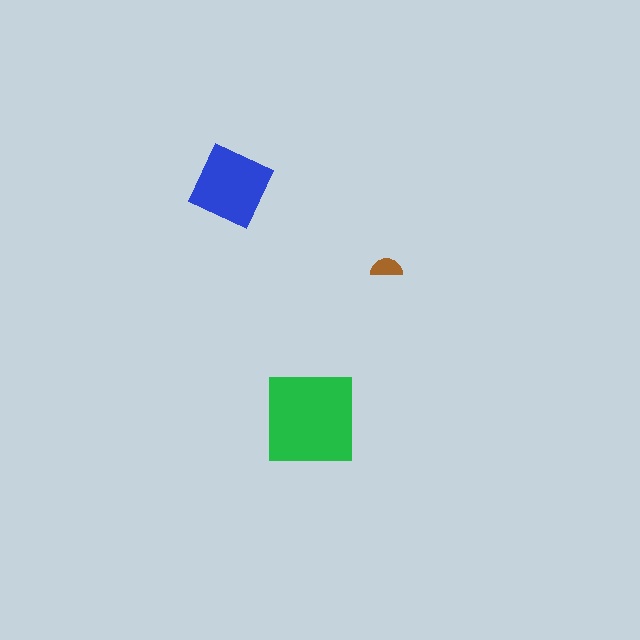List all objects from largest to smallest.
The green square, the blue diamond, the brown semicircle.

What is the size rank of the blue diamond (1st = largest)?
2nd.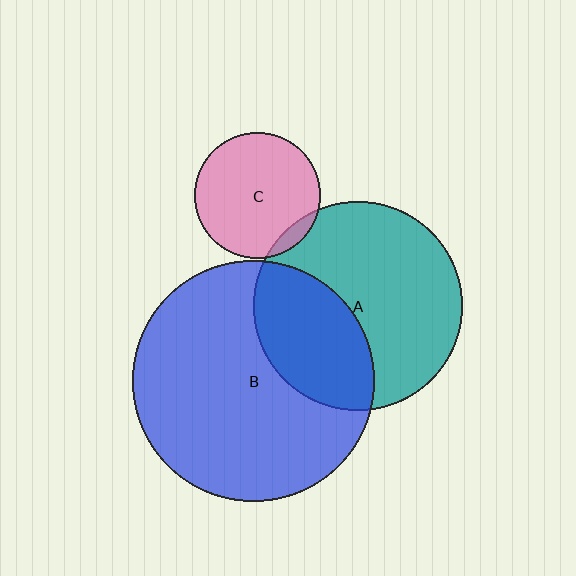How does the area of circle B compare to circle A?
Approximately 1.3 times.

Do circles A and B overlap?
Yes.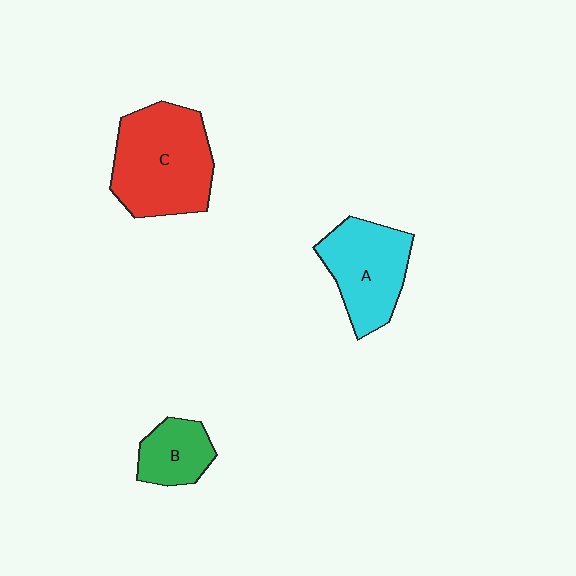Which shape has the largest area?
Shape C (red).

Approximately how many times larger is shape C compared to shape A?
Approximately 1.3 times.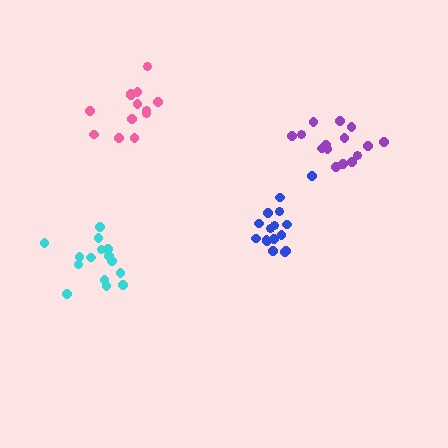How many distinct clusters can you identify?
There are 4 distinct clusters.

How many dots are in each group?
Group 1: 16 dots, Group 2: 15 dots, Group 3: 13 dots, Group 4: 15 dots (59 total).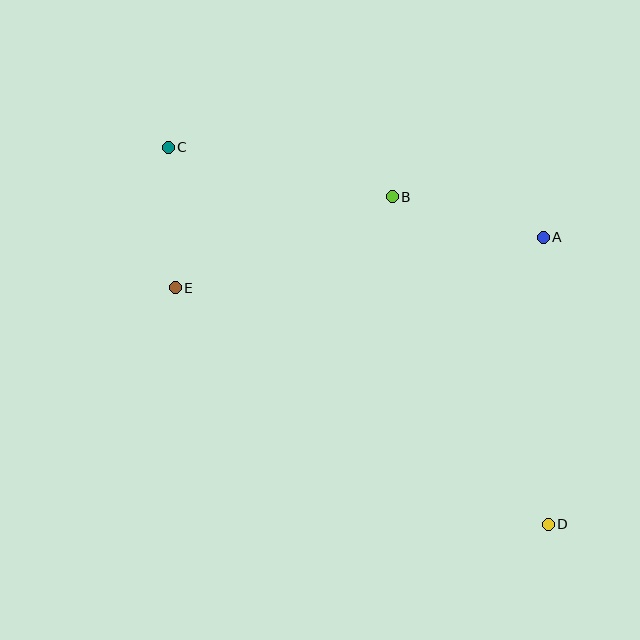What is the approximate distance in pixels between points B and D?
The distance between B and D is approximately 363 pixels.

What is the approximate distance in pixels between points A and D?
The distance between A and D is approximately 287 pixels.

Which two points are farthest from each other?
Points C and D are farthest from each other.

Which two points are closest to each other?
Points C and E are closest to each other.